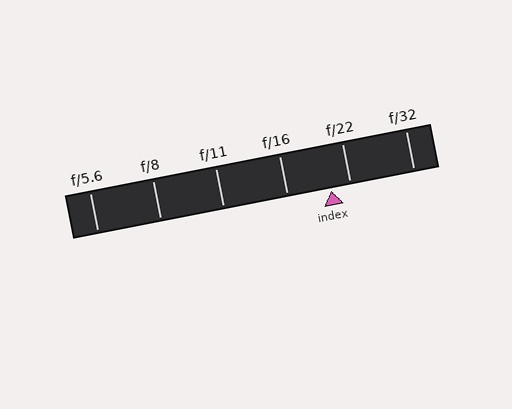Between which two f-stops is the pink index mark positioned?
The index mark is between f/16 and f/22.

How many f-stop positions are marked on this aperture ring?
There are 6 f-stop positions marked.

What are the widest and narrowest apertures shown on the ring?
The widest aperture shown is f/5.6 and the narrowest is f/32.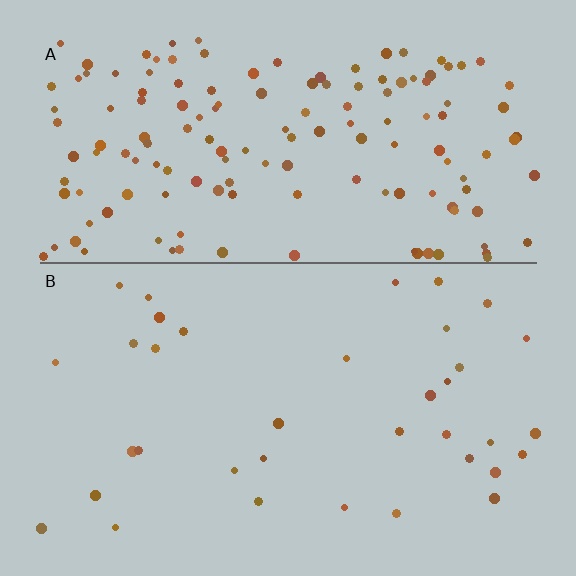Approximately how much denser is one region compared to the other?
Approximately 4.2× — region A over region B.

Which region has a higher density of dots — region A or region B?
A (the top).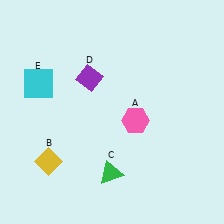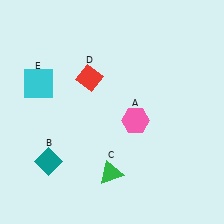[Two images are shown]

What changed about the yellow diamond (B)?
In Image 1, B is yellow. In Image 2, it changed to teal.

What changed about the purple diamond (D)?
In Image 1, D is purple. In Image 2, it changed to red.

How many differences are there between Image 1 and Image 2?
There are 2 differences between the two images.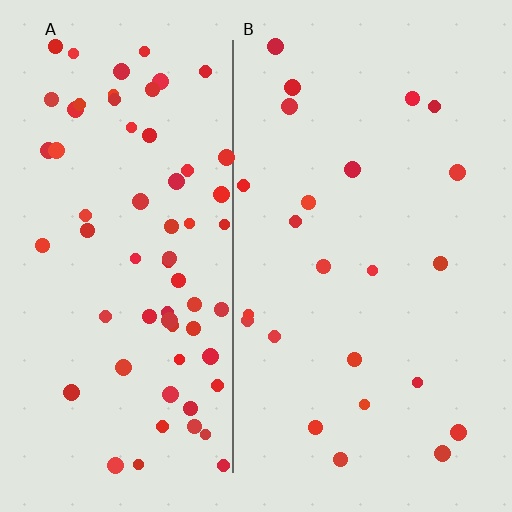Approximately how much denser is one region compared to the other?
Approximately 2.8× — region A over region B.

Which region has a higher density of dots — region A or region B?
A (the left).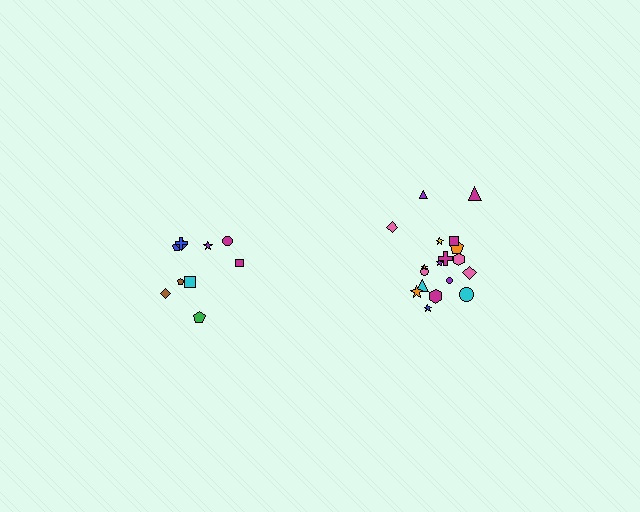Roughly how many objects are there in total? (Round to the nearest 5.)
Roughly 30 objects in total.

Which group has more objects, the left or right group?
The right group.